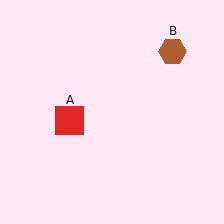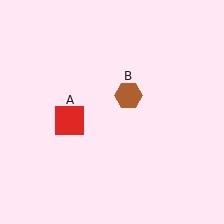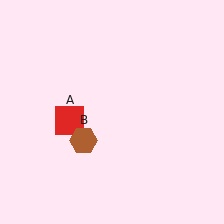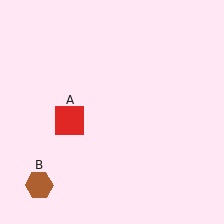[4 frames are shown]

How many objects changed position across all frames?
1 object changed position: brown hexagon (object B).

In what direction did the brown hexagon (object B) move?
The brown hexagon (object B) moved down and to the left.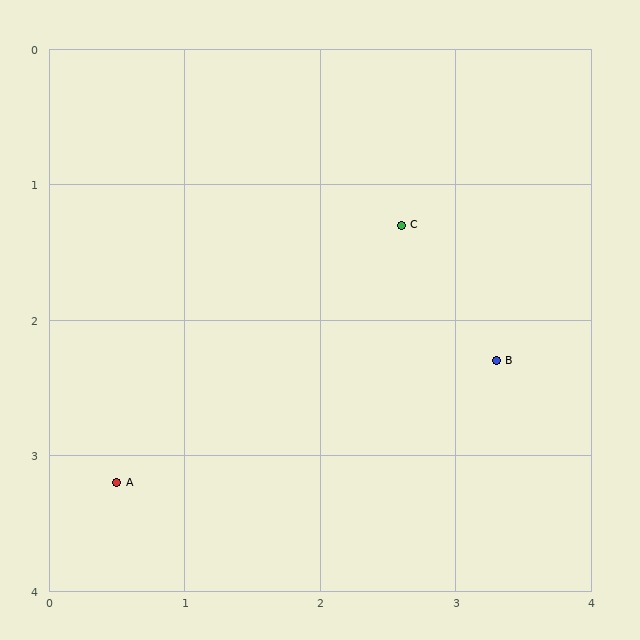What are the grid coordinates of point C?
Point C is at approximately (2.6, 1.3).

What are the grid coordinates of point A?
Point A is at approximately (0.5, 3.2).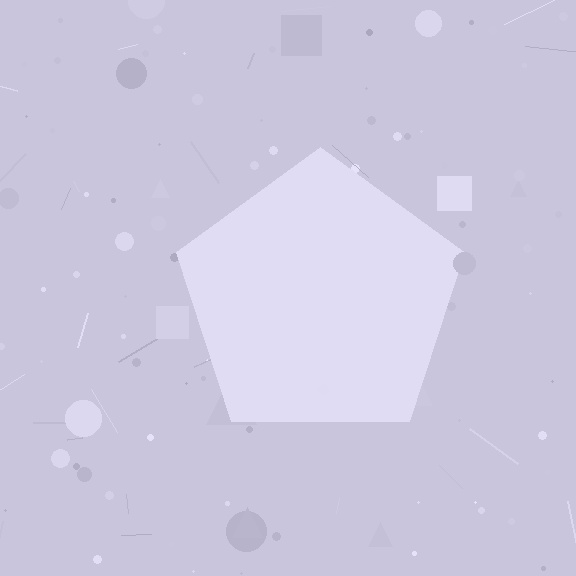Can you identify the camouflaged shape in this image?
The camouflaged shape is a pentagon.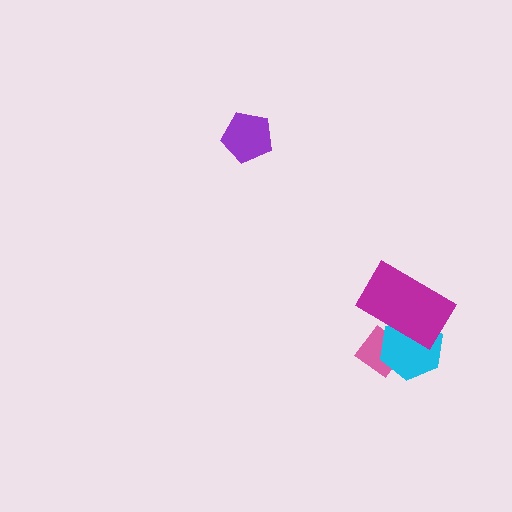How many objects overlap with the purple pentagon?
0 objects overlap with the purple pentagon.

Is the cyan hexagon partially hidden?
Yes, it is partially covered by another shape.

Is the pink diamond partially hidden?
Yes, it is partially covered by another shape.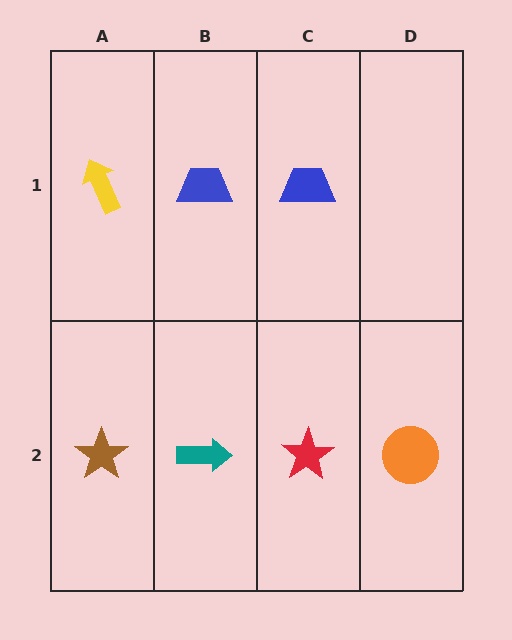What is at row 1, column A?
A yellow arrow.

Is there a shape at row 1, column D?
No, that cell is empty.